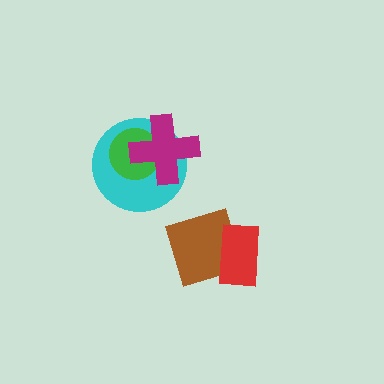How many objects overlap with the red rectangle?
1 object overlaps with the red rectangle.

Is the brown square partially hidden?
Yes, it is partially covered by another shape.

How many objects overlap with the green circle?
2 objects overlap with the green circle.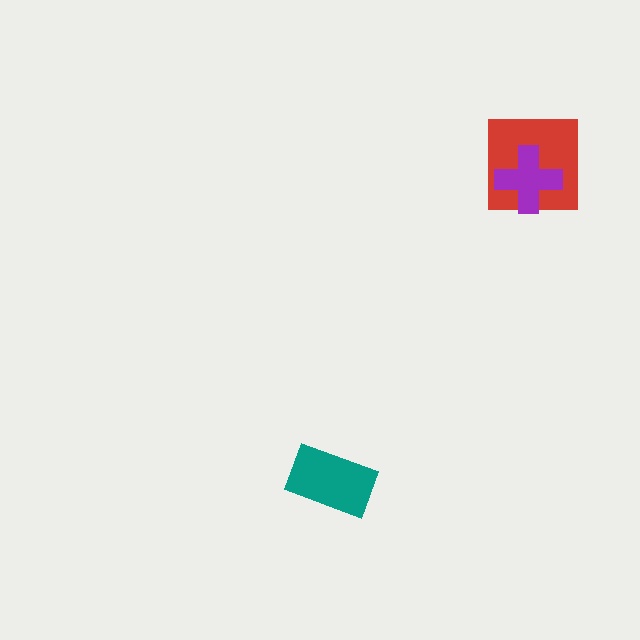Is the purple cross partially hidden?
No, no other shape covers it.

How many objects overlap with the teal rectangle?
0 objects overlap with the teal rectangle.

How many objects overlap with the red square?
1 object overlaps with the red square.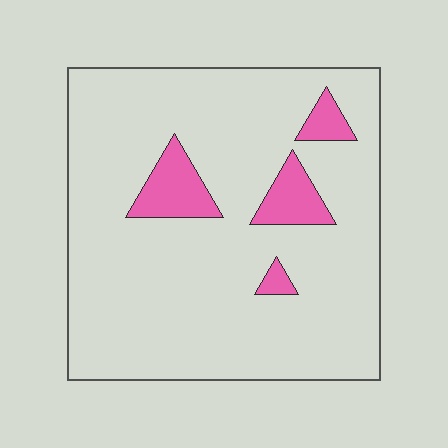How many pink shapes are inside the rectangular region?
4.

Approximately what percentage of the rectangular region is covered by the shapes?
Approximately 10%.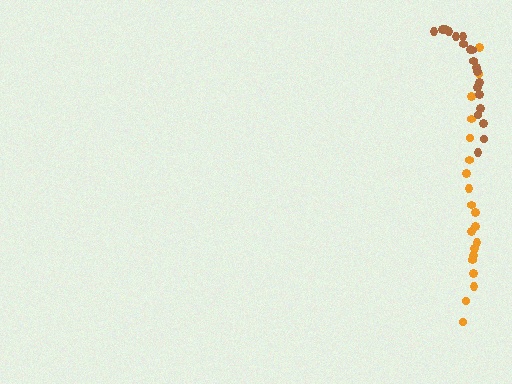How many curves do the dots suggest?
There are 2 distinct paths.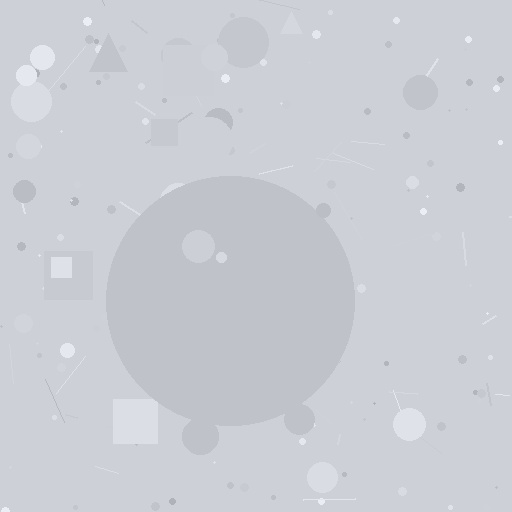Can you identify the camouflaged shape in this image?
The camouflaged shape is a circle.